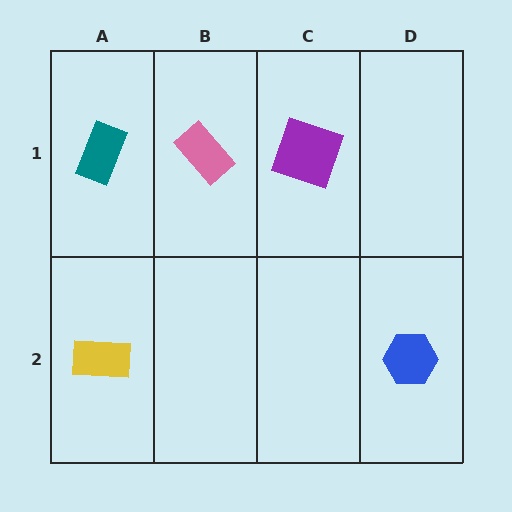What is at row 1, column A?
A teal rectangle.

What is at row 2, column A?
A yellow rectangle.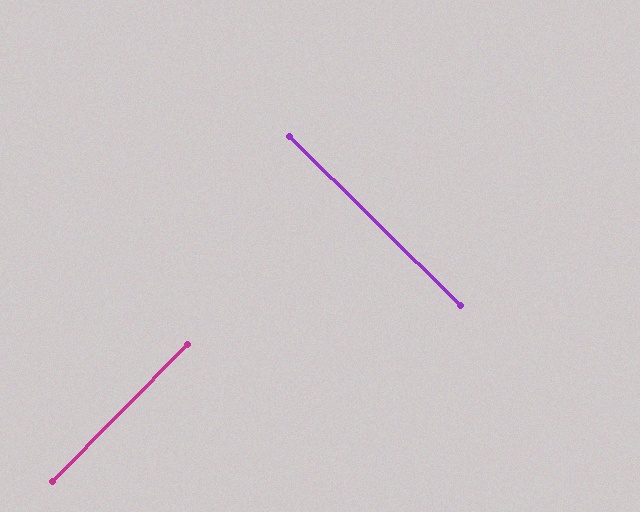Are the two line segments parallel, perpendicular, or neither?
Perpendicular — they meet at approximately 90°.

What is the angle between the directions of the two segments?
Approximately 90 degrees.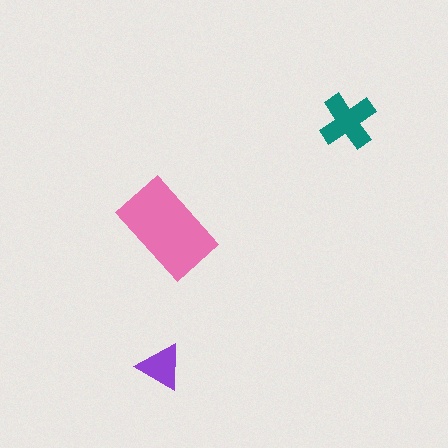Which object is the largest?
The pink rectangle.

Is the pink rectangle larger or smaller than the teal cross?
Larger.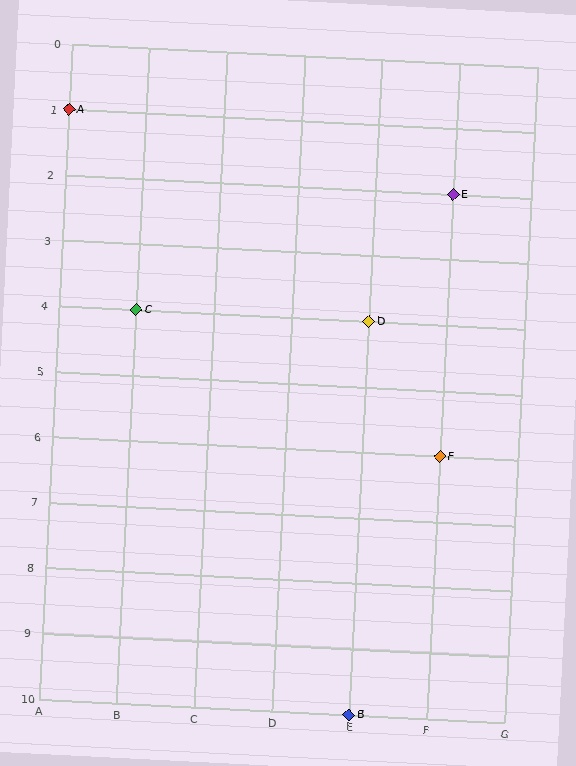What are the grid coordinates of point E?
Point E is at grid coordinates (F, 2).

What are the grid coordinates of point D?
Point D is at grid coordinates (E, 4).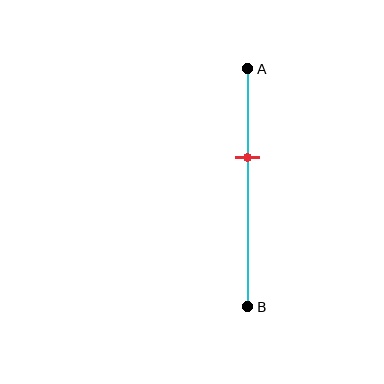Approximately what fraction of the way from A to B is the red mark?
The red mark is approximately 35% of the way from A to B.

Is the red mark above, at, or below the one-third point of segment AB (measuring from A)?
The red mark is below the one-third point of segment AB.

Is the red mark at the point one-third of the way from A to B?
No, the mark is at about 35% from A, not at the 33% one-third point.